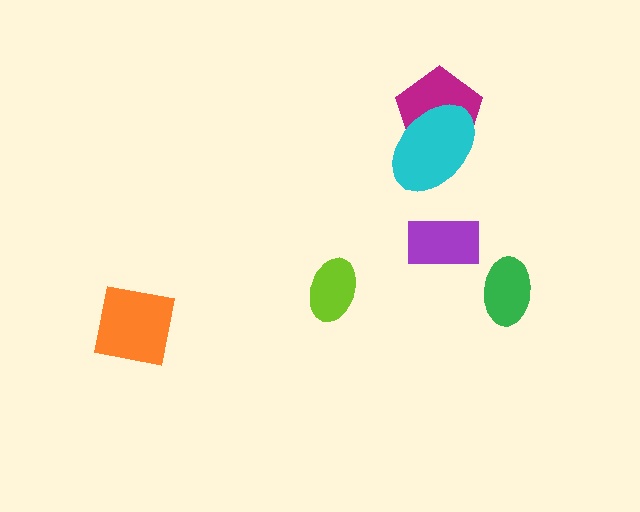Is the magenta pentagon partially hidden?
Yes, it is partially covered by another shape.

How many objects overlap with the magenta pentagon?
1 object overlaps with the magenta pentagon.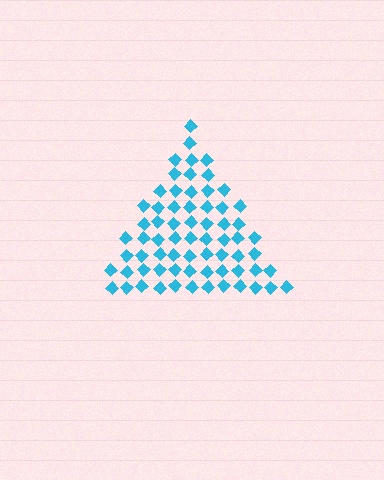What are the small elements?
The small elements are diamonds.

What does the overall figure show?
The overall figure shows a triangle.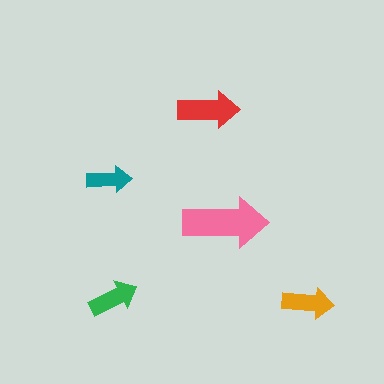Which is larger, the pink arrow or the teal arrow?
The pink one.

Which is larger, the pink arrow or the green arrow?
The pink one.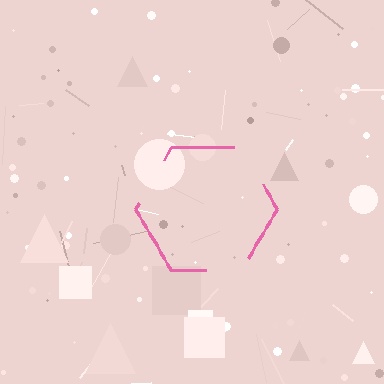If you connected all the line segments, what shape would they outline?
They would outline a hexagon.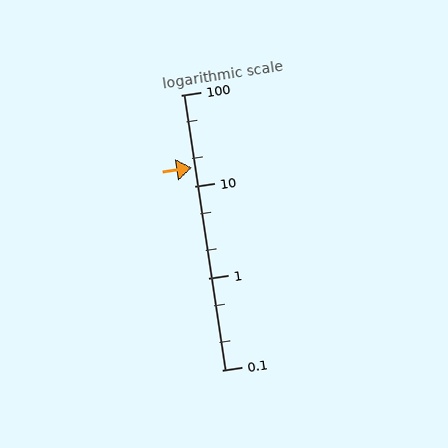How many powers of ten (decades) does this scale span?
The scale spans 3 decades, from 0.1 to 100.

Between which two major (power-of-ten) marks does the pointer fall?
The pointer is between 10 and 100.